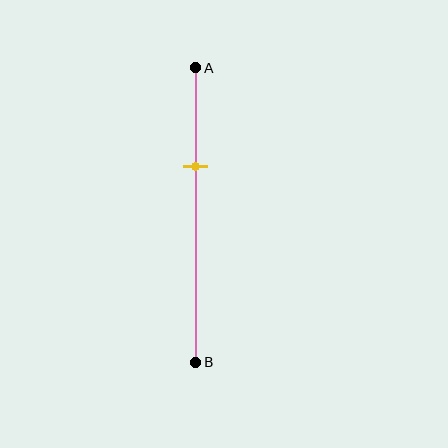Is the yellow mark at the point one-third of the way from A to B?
Yes, the mark is approximately at the one-third point.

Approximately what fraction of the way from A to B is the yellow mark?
The yellow mark is approximately 35% of the way from A to B.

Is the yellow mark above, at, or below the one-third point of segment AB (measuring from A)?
The yellow mark is approximately at the one-third point of segment AB.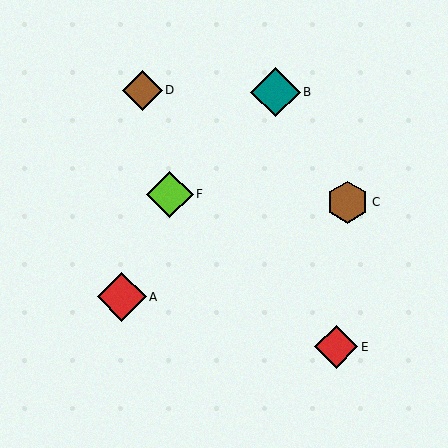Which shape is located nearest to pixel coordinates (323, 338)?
The red diamond (labeled E) at (336, 347) is nearest to that location.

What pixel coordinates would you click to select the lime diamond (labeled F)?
Click at (170, 194) to select the lime diamond F.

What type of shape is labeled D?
Shape D is a brown diamond.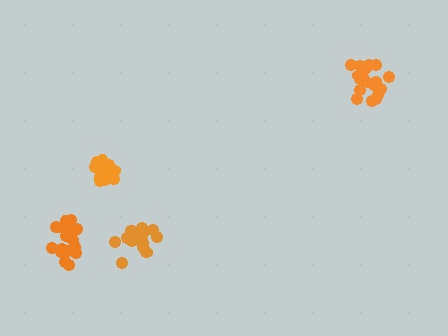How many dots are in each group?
Group 1: 19 dots, Group 2: 18 dots, Group 3: 18 dots, Group 4: 17 dots (72 total).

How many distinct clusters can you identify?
There are 4 distinct clusters.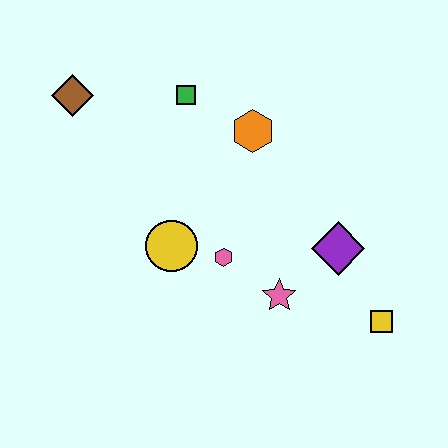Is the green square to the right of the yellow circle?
Yes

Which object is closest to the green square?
The orange hexagon is closest to the green square.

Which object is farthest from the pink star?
The brown diamond is farthest from the pink star.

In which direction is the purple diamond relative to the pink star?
The purple diamond is to the right of the pink star.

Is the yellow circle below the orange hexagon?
Yes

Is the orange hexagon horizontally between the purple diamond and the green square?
Yes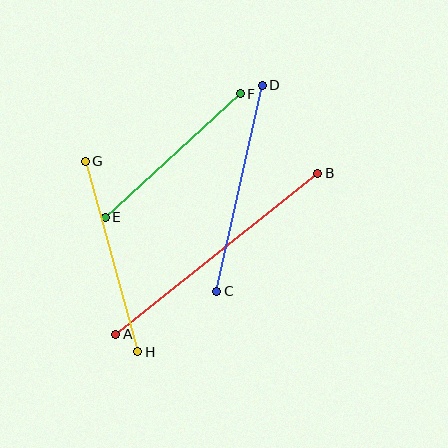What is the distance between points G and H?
The distance is approximately 198 pixels.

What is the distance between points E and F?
The distance is approximately 183 pixels.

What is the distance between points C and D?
The distance is approximately 211 pixels.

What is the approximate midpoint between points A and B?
The midpoint is at approximately (217, 254) pixels.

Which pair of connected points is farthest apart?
Points A and B are farthest apart.